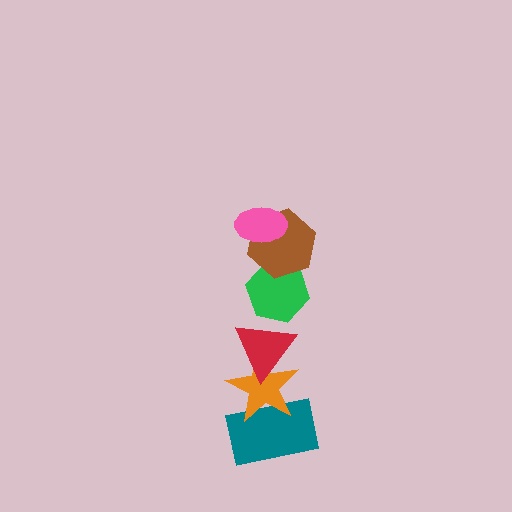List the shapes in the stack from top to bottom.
From top to bottom: the pink ellipse, the brown hexagon, the green hexagon, the red triangle, the orange star, the teal rectangle.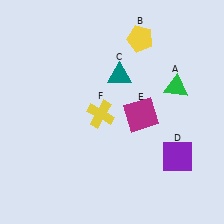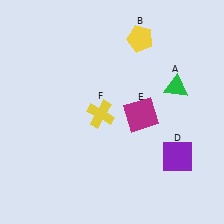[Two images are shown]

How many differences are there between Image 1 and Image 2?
There is 1 difference between the two images.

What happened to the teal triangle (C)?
The teal triangle (C) was removed in Image 2. It was in the top-right area of Image 1.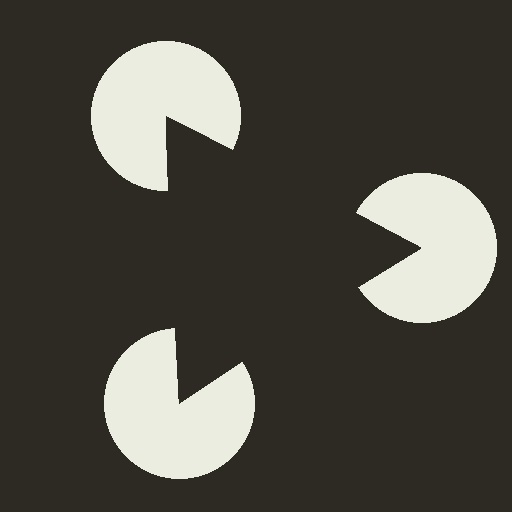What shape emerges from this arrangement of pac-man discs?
An illusory triangle — its edges are inferred from the aligned wedge cuts in the pac-man discs, not physically drawn.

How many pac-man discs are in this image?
There are 3 — one at each vertex of the illusory triangle.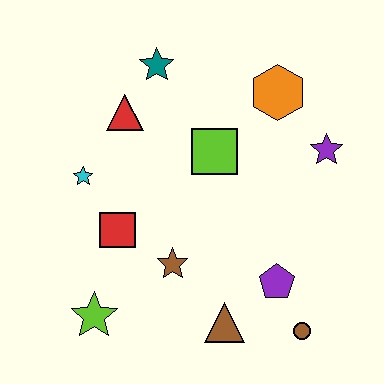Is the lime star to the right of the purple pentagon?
No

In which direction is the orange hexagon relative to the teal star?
The orange hexagon is to the right of the teal star.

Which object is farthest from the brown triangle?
The teal star is farthest from the brown triangle.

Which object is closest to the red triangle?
The teal star is closest to the red triangle.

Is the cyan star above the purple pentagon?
Yes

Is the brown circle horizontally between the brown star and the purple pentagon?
No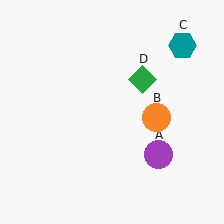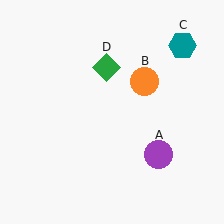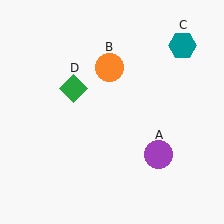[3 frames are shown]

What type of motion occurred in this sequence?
The orange circle (object B), green diamond (object D) rotated counterclockwise around the center of the scene.